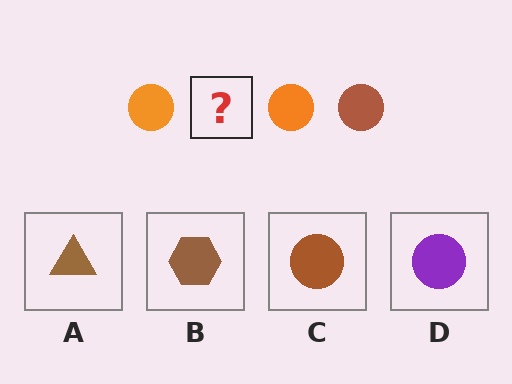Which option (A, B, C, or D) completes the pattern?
C.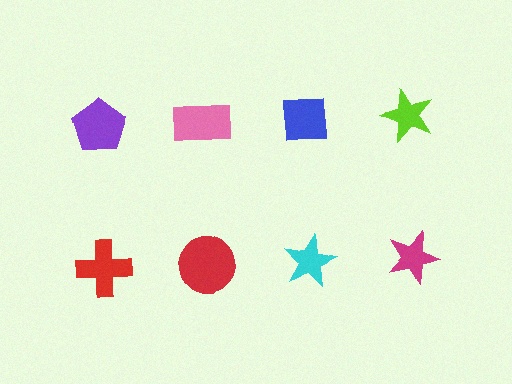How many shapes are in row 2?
4 shapes.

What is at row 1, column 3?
A blue square.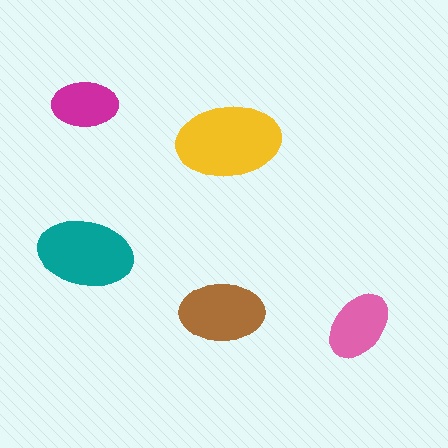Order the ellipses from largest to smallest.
the yellow one, the teal one, the brown one, the pink one, the magenta one.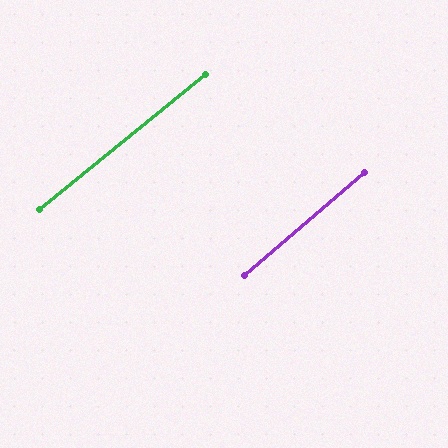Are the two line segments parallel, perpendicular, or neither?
Parallel — their directions differ by only 1.6°.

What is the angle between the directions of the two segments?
Approximately 2 degrees.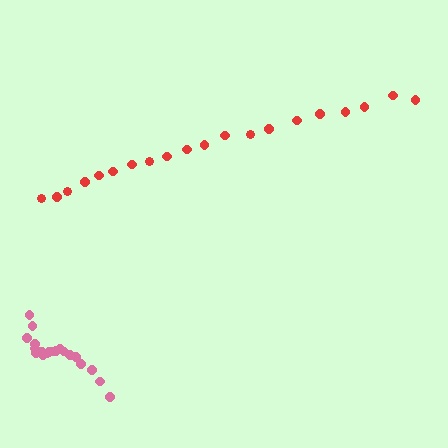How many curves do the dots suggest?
There are 2 distinct paths.